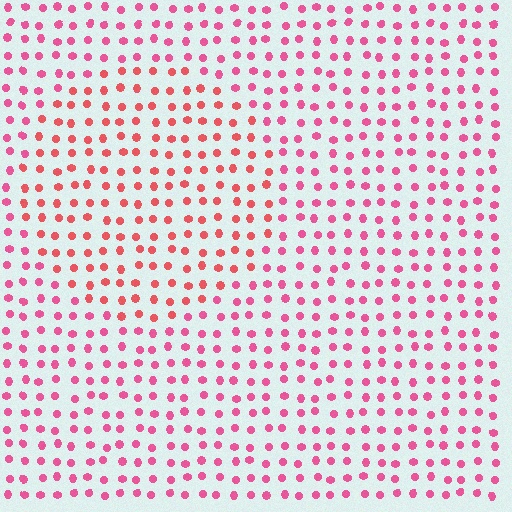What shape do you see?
I see a circle.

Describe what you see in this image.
The image is filled with small pink elements in a uniform arrangement. A circle-shaped region is visible where the elements are tinted to a slightly different hue, forming a subtle color boundary.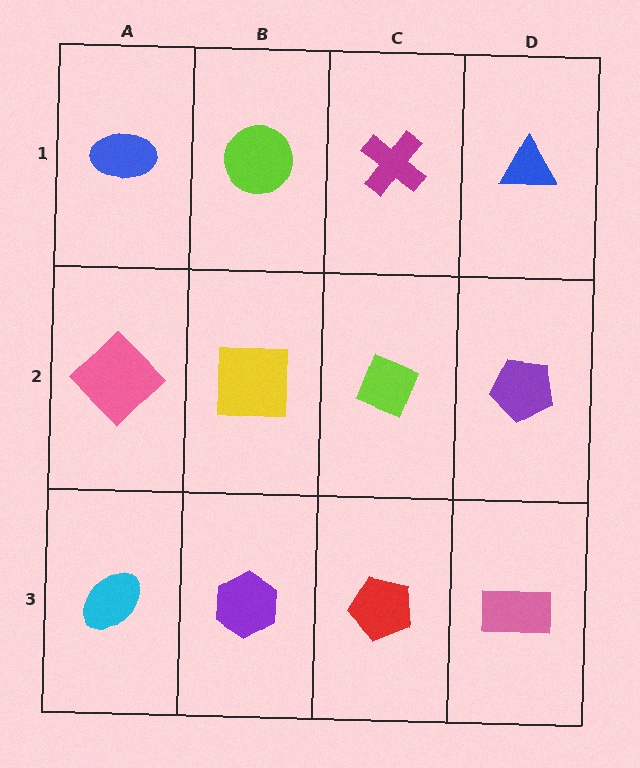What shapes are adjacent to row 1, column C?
A lime diamond (row 2, column C), a lime circle (row 1, column B), a blue triangle (row 1, column D).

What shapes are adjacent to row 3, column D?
A purple pentagon (row 2, column D), a red pentagon (row 3, column C).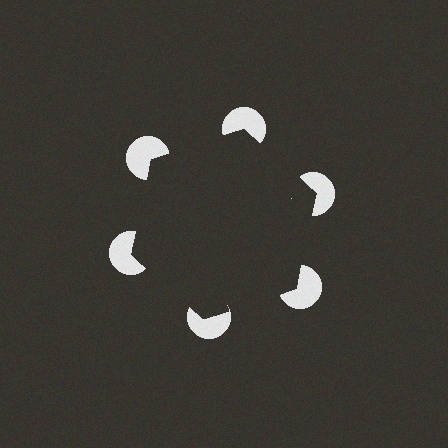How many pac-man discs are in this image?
There are 6 — one at each vertex of the illusory hexagon.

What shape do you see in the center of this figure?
An illusory hexagon — its edges are inferred from the aligned wedge cuts in the pac-man discs, not physically drawn.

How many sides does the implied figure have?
6 sides.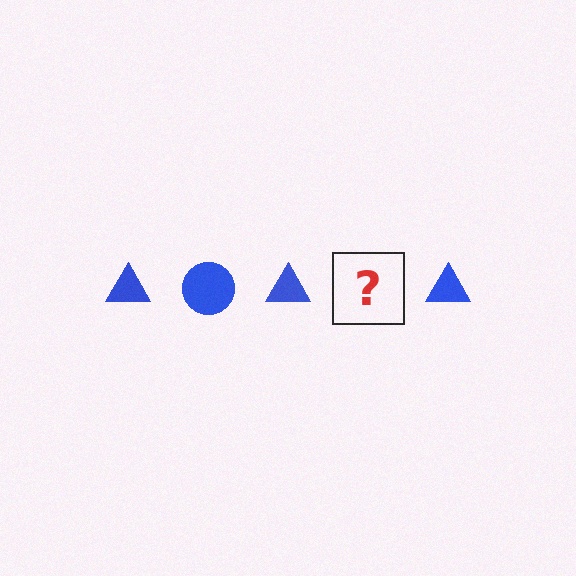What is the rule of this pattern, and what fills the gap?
The rule is that the pattern cycles through triangle, circle shapes in blue. The gap should be filled with a blue circle.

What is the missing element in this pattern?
The missing element is a blue circle.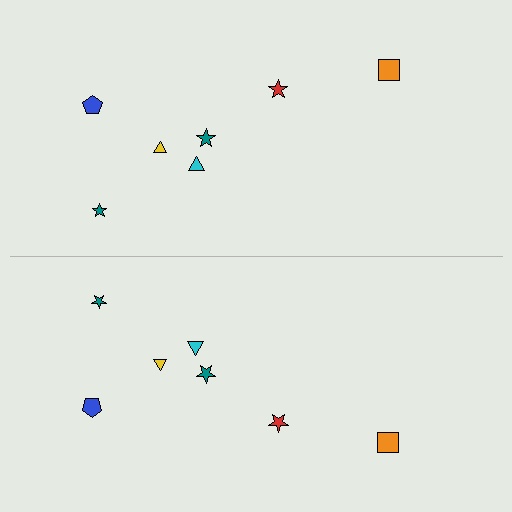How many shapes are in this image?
There are 14 shapes in this image.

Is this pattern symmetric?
Yes, this pattern has bilateral (reflection) symmetry.